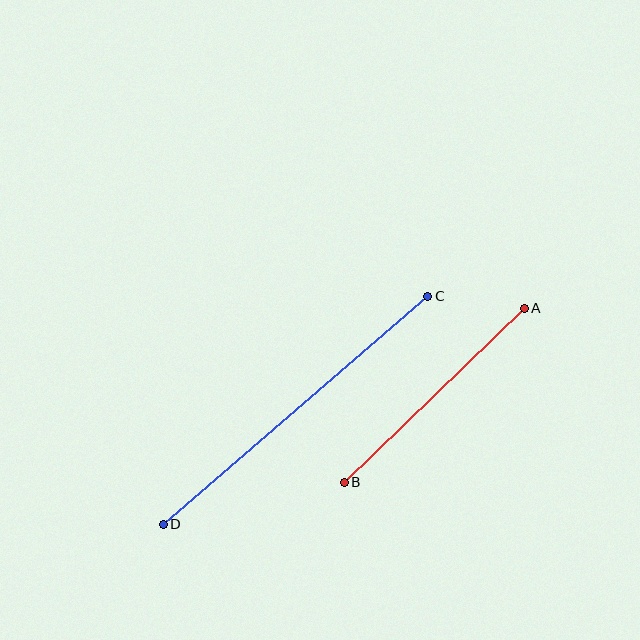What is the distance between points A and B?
The distance is approximately 250 pixels.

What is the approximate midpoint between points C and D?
The midpoint is at approximately (296, 410) pixels.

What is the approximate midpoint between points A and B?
The midpoint is at approximately (434, 395) pixels.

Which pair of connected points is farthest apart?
Points C and D are farthest apart.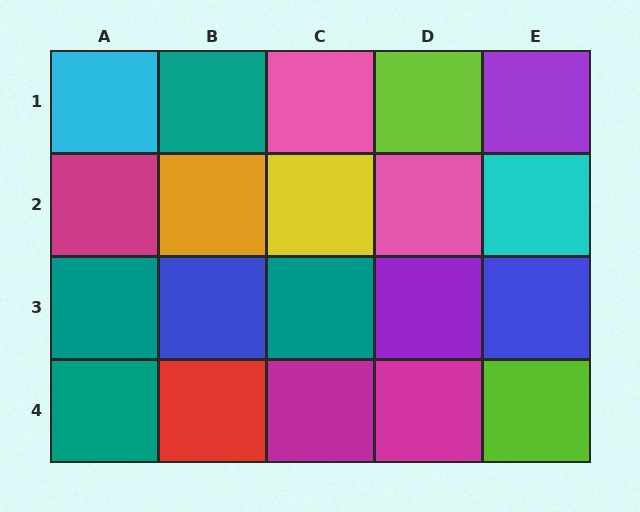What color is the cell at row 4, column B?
Red.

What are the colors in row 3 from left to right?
Teal, blue, teal, purple, blue.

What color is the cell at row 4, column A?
Teal.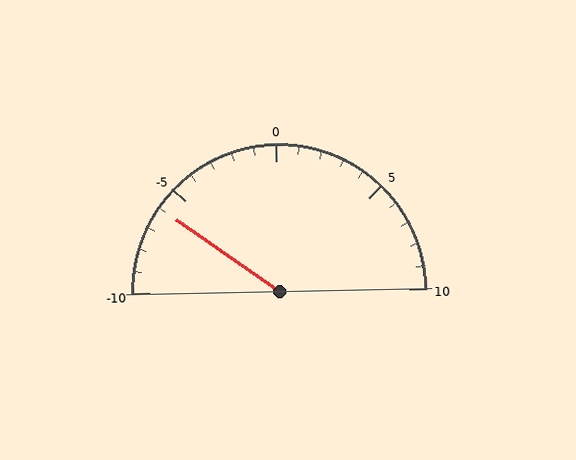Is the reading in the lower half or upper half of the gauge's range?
The reading is in the lower half of the range (-10 to 10).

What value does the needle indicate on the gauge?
The needle indicates approximately -6.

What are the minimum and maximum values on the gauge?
The gauge ranges from -10 to 10.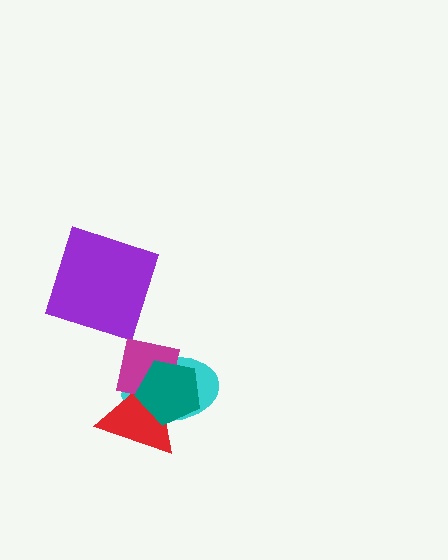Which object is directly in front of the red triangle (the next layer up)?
The magenta square is directly in front of the red triangle.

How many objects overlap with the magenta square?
3 objects overlap with the magenta square.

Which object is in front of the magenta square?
The teal pentagon is in front of the magenta square.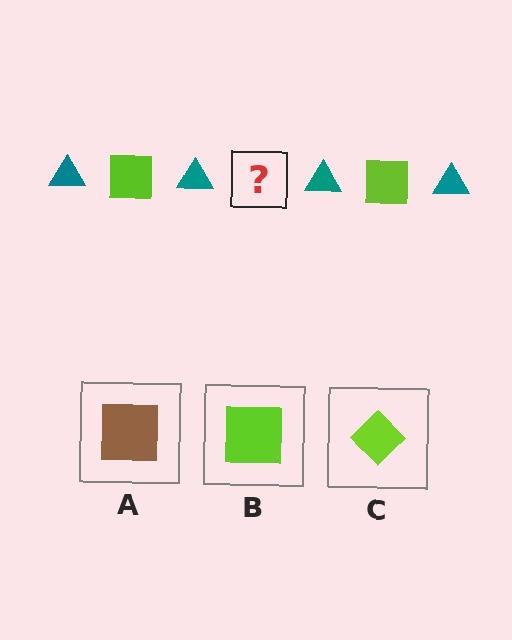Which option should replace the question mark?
Option B.